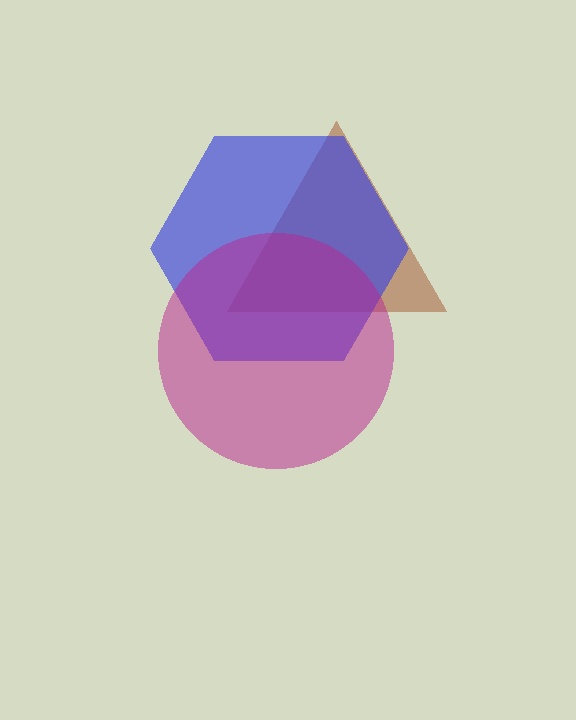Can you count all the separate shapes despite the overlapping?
Yes, there are 3 separate shapes.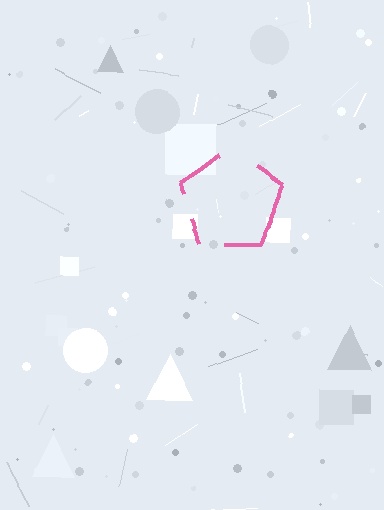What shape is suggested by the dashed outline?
The dashed outline suggests a pentagon.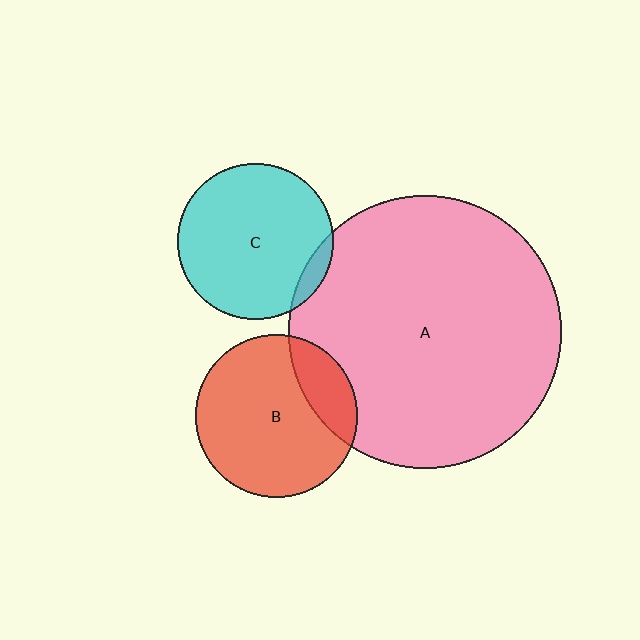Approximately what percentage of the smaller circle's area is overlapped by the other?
Approximately 20%.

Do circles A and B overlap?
Yes.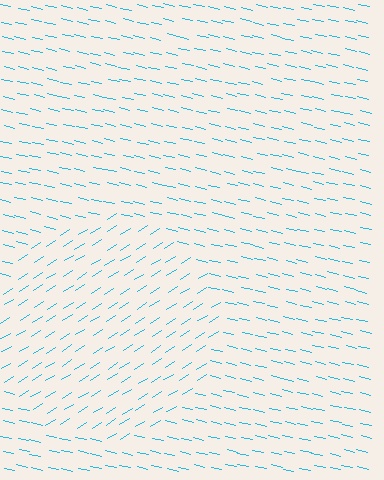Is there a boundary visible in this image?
Yes, there is a texture boundary formed by a change in line orientation.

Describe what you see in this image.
The image is filled with small cyan line segments. A circle region in the image has lines oriented differently from the surrounding lines, creating a visible texture boundary.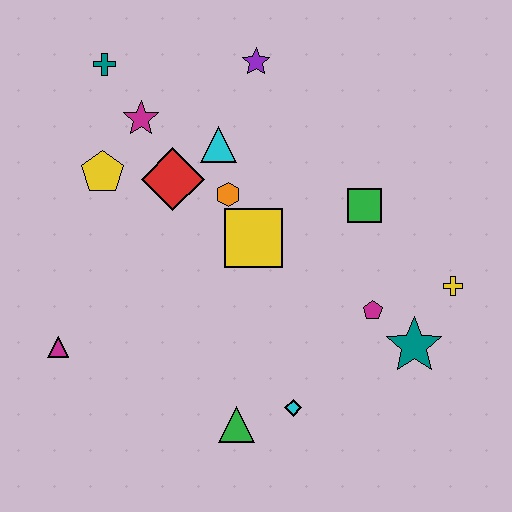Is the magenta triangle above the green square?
No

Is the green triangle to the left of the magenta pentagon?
Yes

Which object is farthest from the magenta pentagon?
The teal cross is farthest from the magenta pentagon.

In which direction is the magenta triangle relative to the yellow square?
The magenta triangle is to the left of the yellow square.